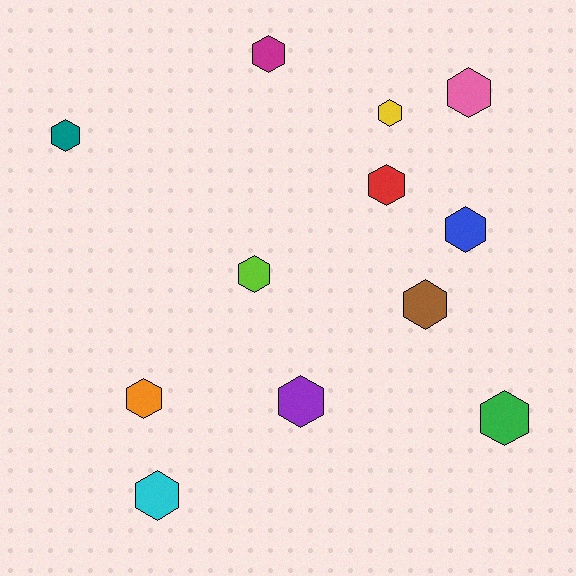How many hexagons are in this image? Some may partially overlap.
There are 12 hexagons.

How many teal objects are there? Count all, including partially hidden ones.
There is 1 teal object.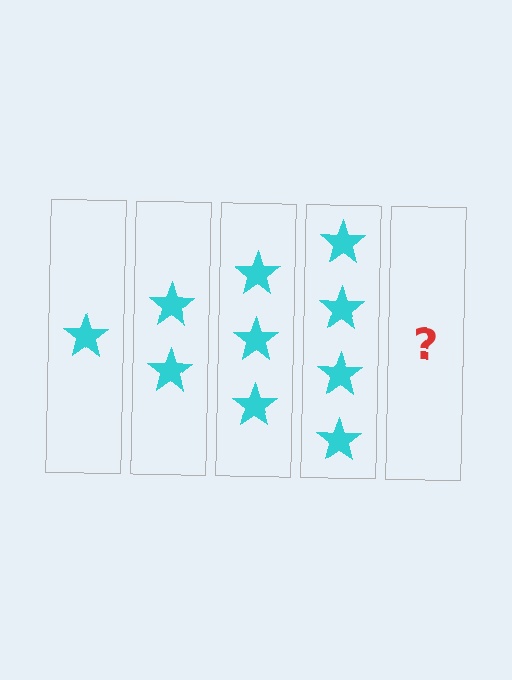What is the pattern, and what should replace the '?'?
The pattern is that each step adds one more star. The '?' should be 5 stars.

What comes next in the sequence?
The next element should be 5 stars.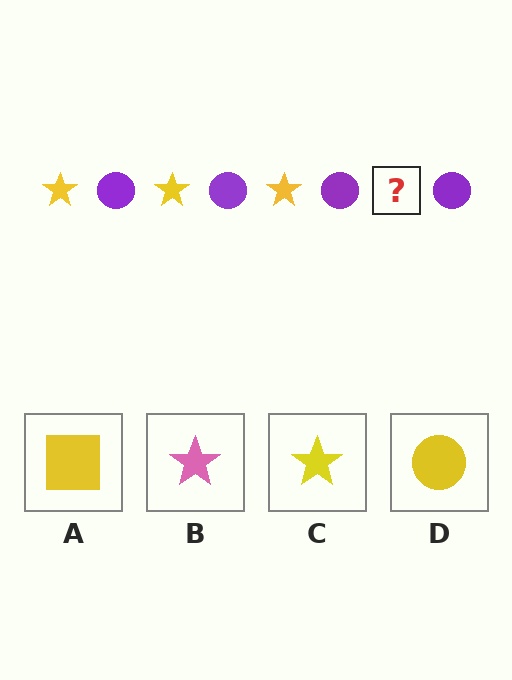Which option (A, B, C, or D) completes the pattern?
C.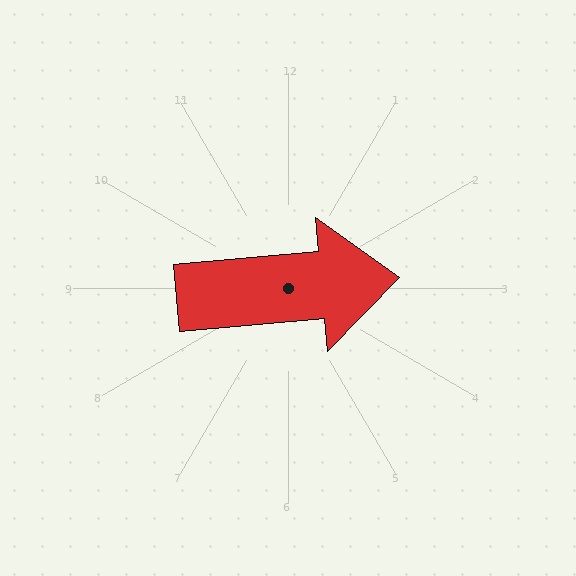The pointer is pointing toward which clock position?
Roughly 3 o'clock.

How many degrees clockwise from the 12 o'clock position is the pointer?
Approximately 85 degrees.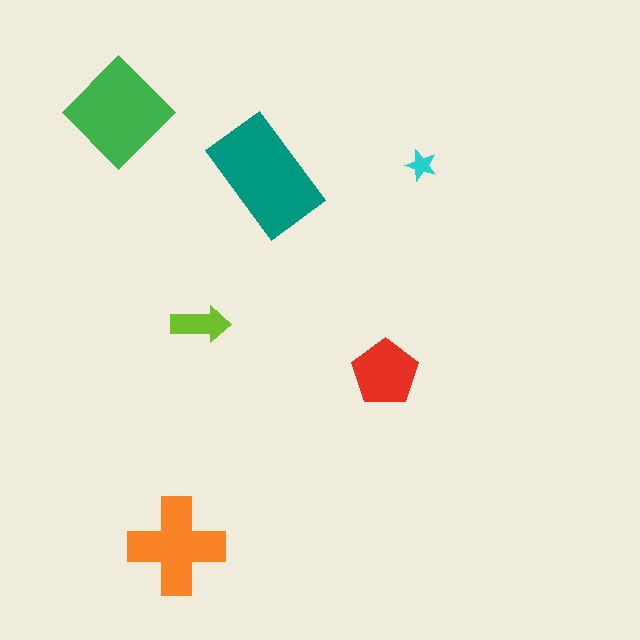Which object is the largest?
The teal rectangle.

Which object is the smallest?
The cyan star.